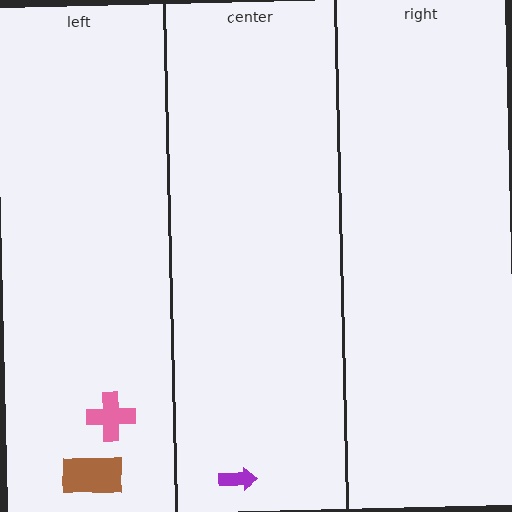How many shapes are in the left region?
2.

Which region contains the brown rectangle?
The left region.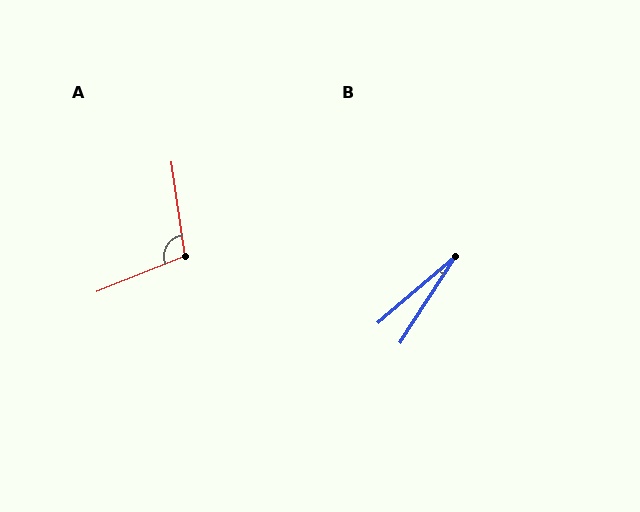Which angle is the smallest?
B, at approximately 16 degrees.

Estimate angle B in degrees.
Approximately 16 degrees.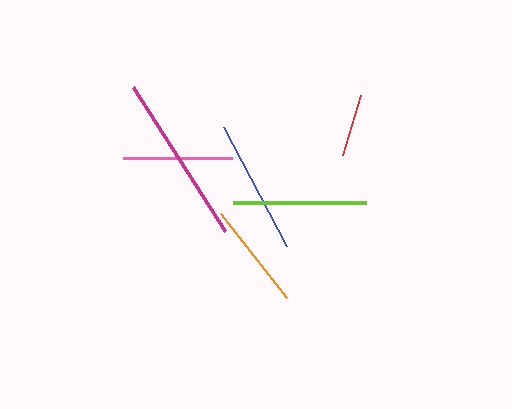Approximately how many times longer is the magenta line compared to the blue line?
The magenta line is approximately 1.3 times the length of the blue line.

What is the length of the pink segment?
The pink segment is approximately 109 pixels long.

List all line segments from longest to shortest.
From longest to shortest: magenta, blue, lime, pink, orange, red.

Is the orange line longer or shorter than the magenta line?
The magenta line is longer than the orange line.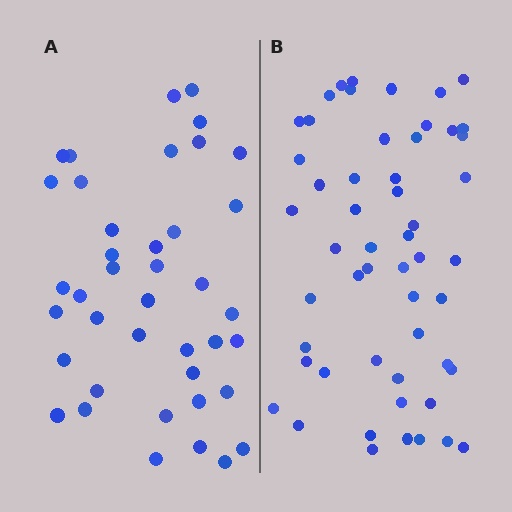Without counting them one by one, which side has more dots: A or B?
Region B (the right region) has more dots.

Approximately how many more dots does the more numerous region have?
Region B has approximately 15 more dots than region A.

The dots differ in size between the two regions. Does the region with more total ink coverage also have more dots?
No. Region A has more total ink coverage because its dots are larger, but region B actually contains more individual dots. Total area can be misleading — the number of items is what matters here.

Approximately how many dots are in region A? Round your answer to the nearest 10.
About 40 dots.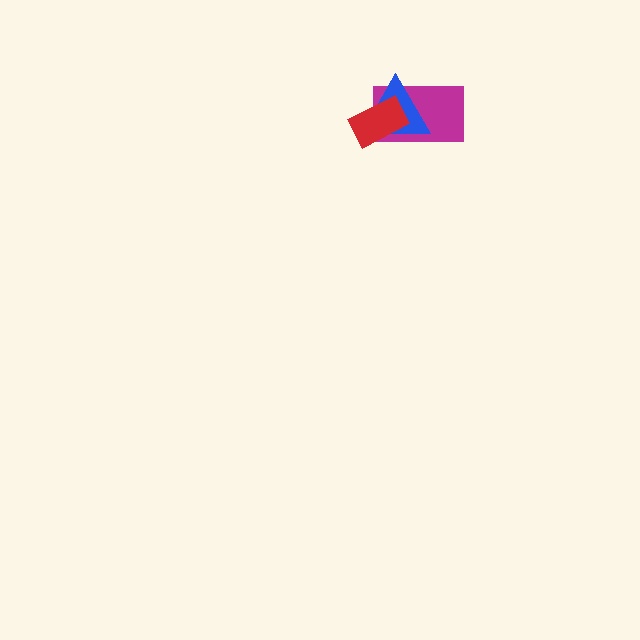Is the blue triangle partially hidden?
Yes, it is partially covered by another shape.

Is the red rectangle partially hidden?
No, no other shape covers it.